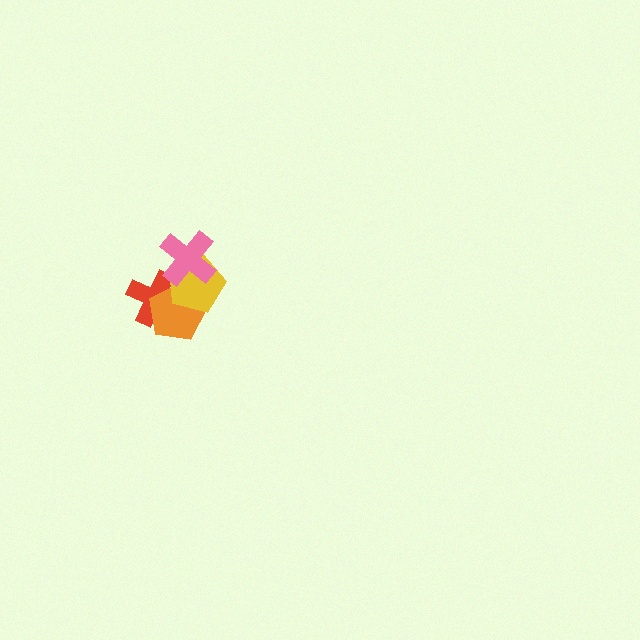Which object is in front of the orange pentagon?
The yellow pentagon is in front of the orange pentagon.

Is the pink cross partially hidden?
No, no other shape covers it.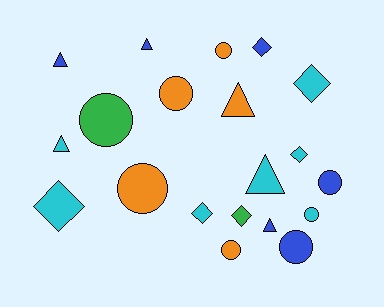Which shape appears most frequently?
Circle, with 8 objects.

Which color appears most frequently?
Cyan, with 7 objects.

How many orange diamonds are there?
There are no orange diamonds.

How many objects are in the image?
There are 20 objects.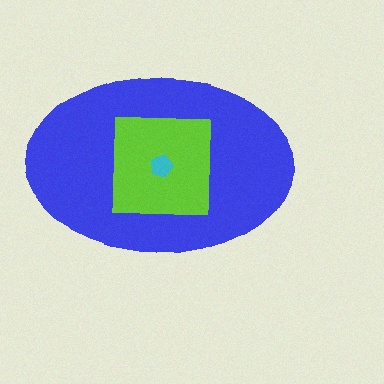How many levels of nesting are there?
3.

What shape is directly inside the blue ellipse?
The lime square.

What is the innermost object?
The cyan pentagon.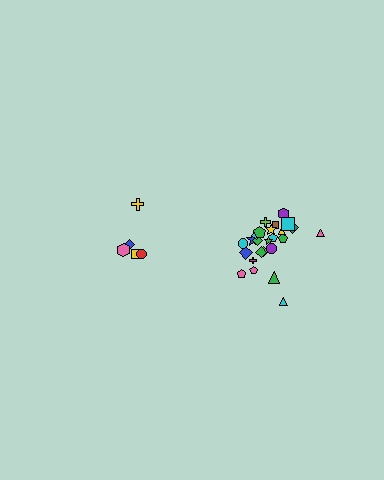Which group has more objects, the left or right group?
The right group.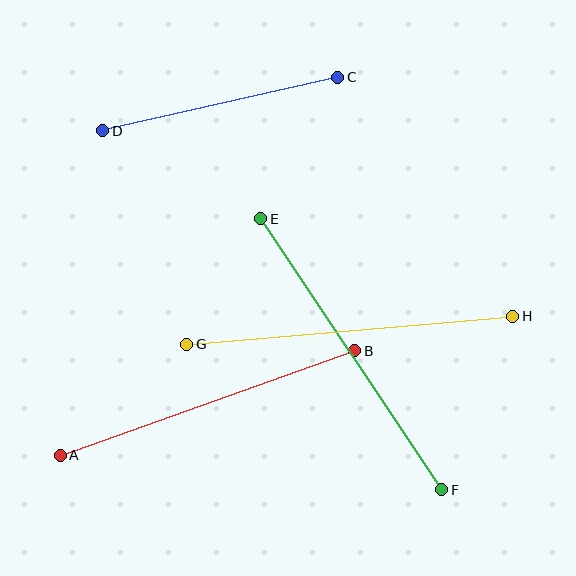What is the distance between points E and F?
The distance is approximately 326 pixels.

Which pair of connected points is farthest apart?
Points G and H are farthest apart.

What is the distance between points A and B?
The distance is approximately 313 pixels.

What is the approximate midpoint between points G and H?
The midpoint is at approximately (350, 330) pixels.